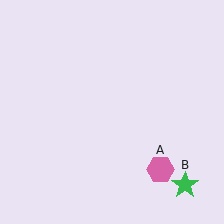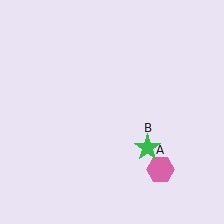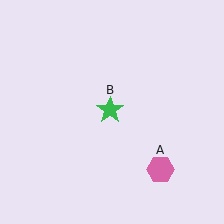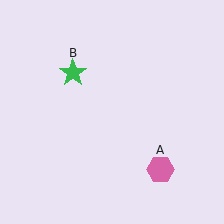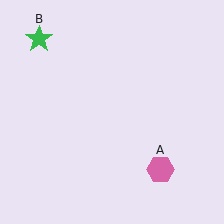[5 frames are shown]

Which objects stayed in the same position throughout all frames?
Pink hexagon (object A) remained stationary.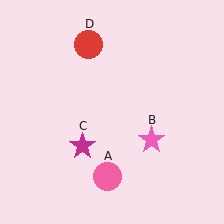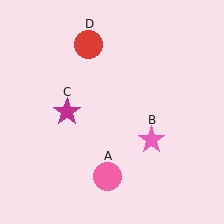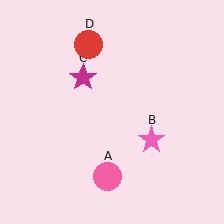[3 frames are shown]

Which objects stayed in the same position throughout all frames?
Pink circle (object A) and pink star (object B) and red circle (object D) remained stationary.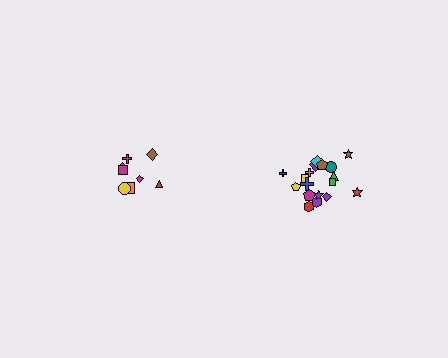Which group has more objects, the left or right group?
The right group.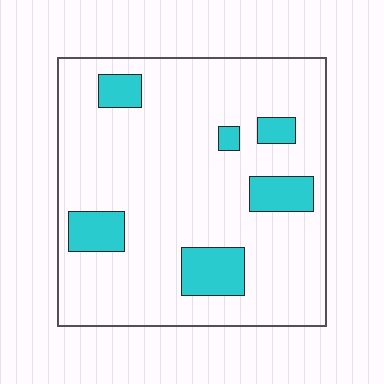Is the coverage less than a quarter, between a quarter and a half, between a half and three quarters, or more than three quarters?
Less than a quarter.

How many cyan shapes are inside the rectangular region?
6.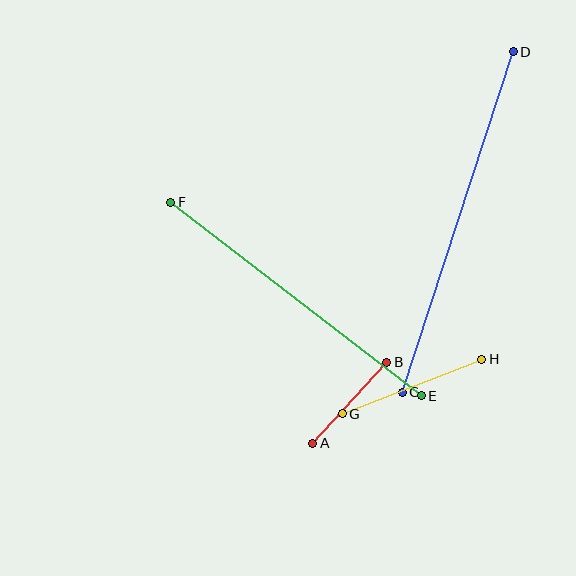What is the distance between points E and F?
The distance is approximately 317 pixels.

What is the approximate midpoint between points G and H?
The midpoint is at approximately (412, 387) pixels.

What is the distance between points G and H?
The distance is approximately 150 pixels.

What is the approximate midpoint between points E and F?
The midpoint is at approximately (296, 299) pixels.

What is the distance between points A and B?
The distance is approximately 110 pixels.